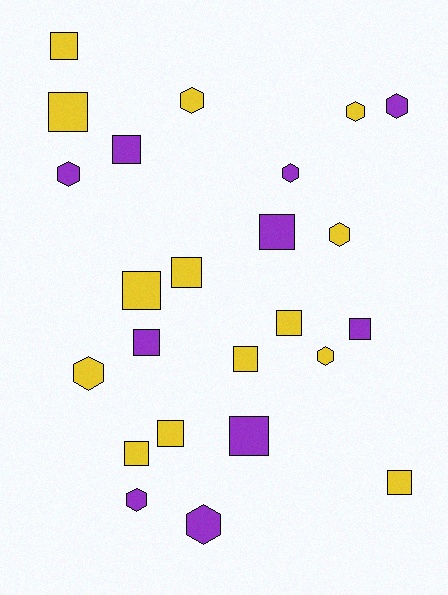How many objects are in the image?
There are 24 objects.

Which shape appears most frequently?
Square, with 14 objects.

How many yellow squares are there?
There are 9 yellow squares.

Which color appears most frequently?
Yellow, with 14 objects.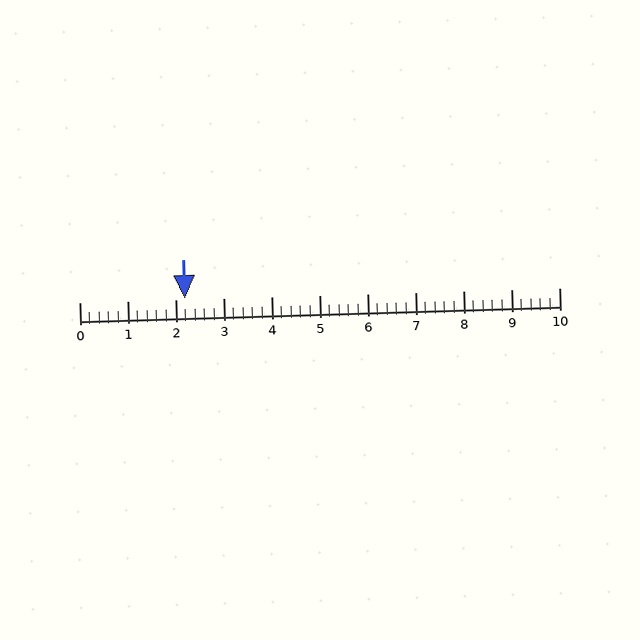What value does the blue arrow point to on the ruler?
The blue arrow points to approximately 2.2.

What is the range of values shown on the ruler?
The ruler shows values from 0 to 10.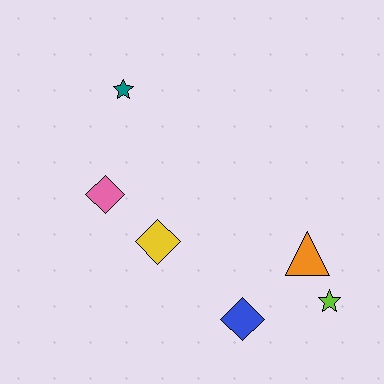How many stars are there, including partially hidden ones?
There are 2 stars.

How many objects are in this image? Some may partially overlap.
There are 6 objects.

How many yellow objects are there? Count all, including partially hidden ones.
There is 1 yellow object.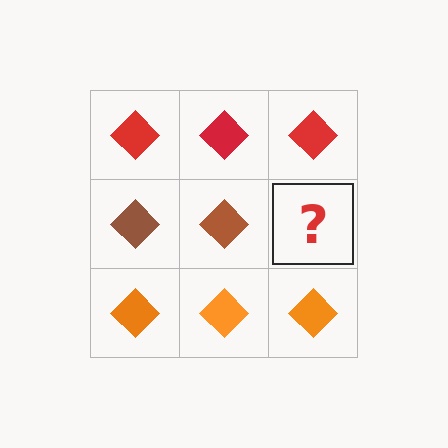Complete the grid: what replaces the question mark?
The question mark should be replaced with a brown diamond.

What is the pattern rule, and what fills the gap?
The rule is that each row has a consistent color. The gap should be filled with a brown diamond.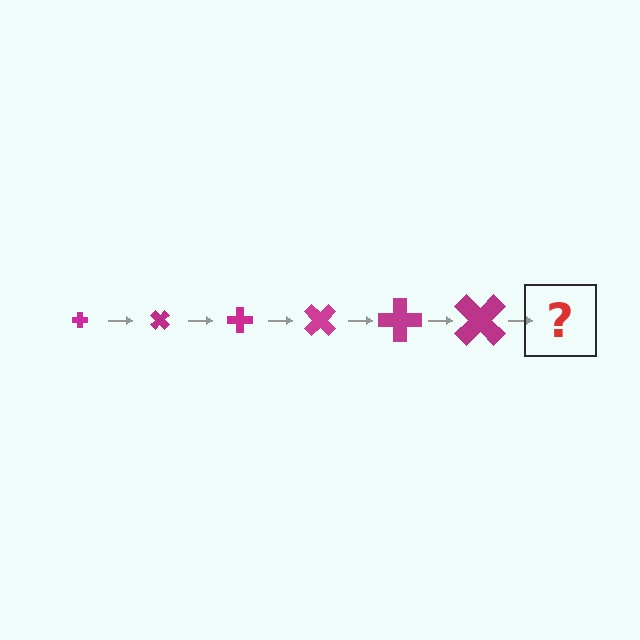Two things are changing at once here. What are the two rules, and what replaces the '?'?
The two rules are that the cross grows larger each step and it rotates 45 degrees each step. The '?' should be a cross, larger than the previous one and rotated 270 degrees from the start.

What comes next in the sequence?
The next element should be a cross, larger than the previous one and rotated 270 degrees from the start.